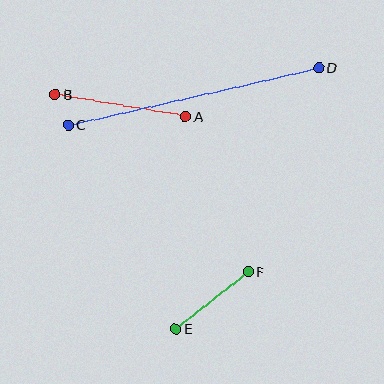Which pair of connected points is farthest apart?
Points C and D are farthest apart.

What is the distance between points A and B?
The distance is approximately 132 pixels.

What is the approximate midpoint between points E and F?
The midpoint is at approximately (212, 300) pixels.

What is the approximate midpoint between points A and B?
The midpoint is at approximately (120, 105) pixels.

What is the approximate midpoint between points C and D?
The midpoint is at approximately (194, 96) pixels.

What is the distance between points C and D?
The distance is approximately 257 pixels.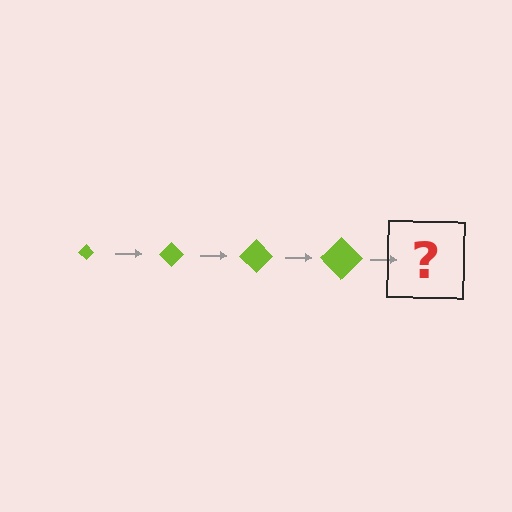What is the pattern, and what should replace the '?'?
The pattern is that the diamond gets progressively larger each step. The '?' should be a lime diamond, larger than the previous one.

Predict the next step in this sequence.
The next step is a lime diamond, larger than the previous one.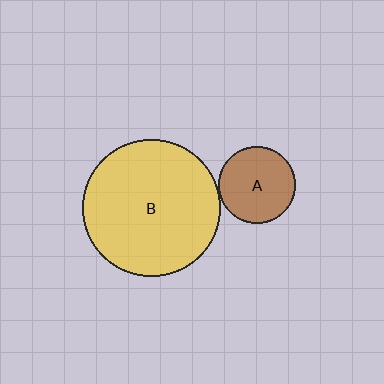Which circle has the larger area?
Circle B (yellow).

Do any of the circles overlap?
No, none of the circles overlap.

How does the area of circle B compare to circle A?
Approximately 3.1 times.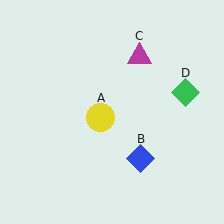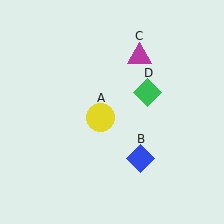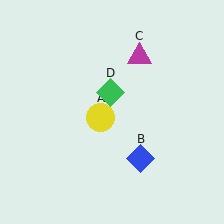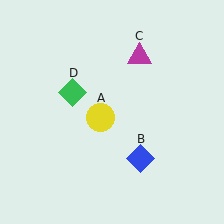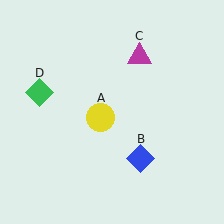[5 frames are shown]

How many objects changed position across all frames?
1 object changed position: green diamond (object D).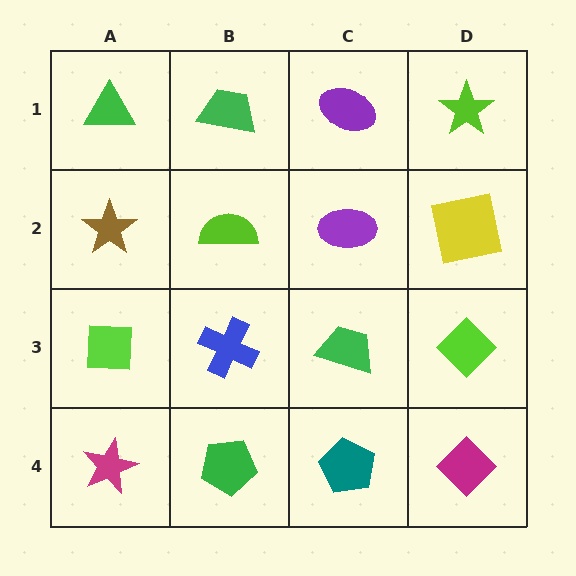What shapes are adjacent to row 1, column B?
A lime semicircle (row 2, column B), a green triangle (row 1, column A), a purple ellipse (row 1, column C).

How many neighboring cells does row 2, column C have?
4.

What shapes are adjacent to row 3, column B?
A lime semicircle (row 2, column B), a green pentagon (row 4, column B), a lime square (row 3, column A), a green trapezoid (row 3, column C).